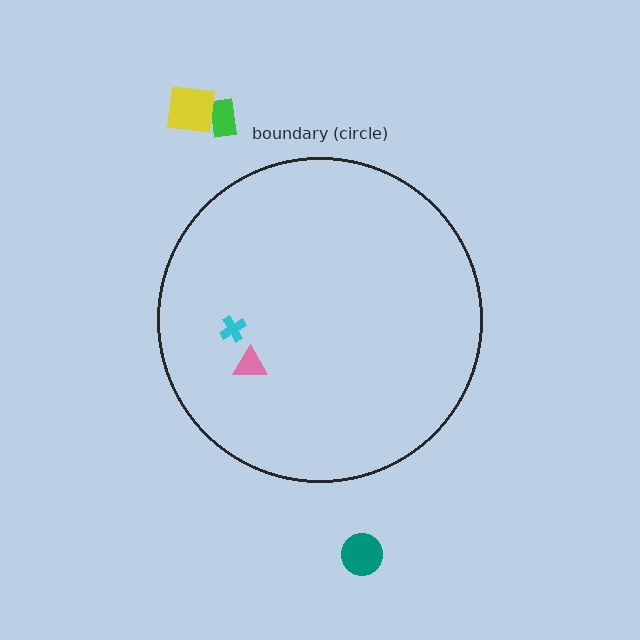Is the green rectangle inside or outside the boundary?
Outside.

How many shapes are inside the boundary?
2 inside, 3 outside.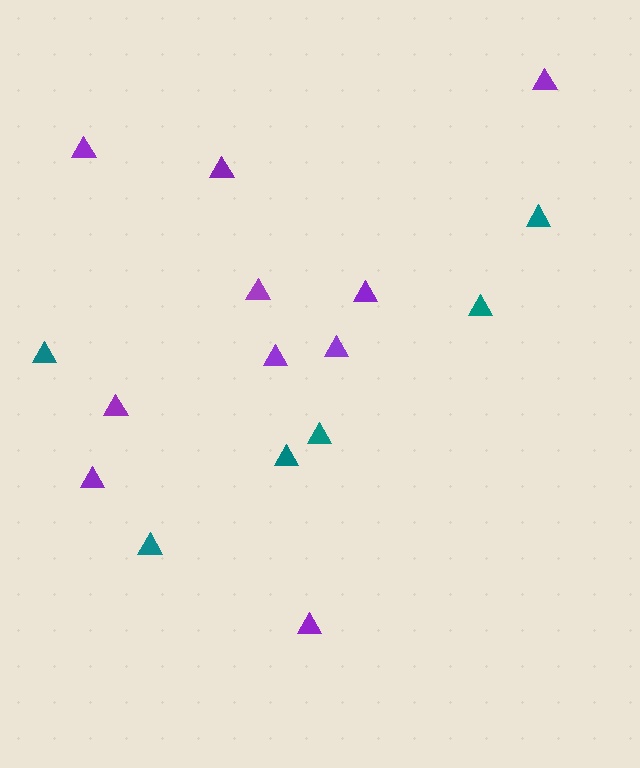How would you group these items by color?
There are 2 groups: one group of teal triangles (6) and one group of purple triangles (10).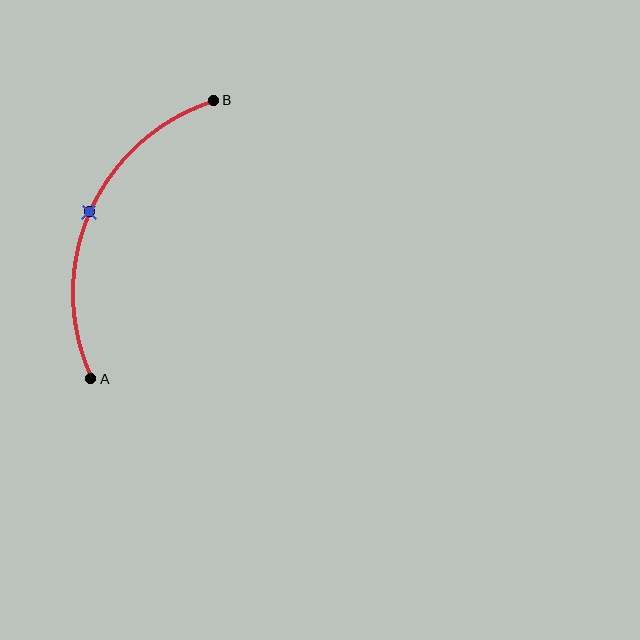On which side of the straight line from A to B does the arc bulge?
The arc bulges to the left of the straight line connecting A and B.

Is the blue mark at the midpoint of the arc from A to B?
Yes. The blue mark lies on the arc at equal arc-length from both A and B — it is the arc midpoint.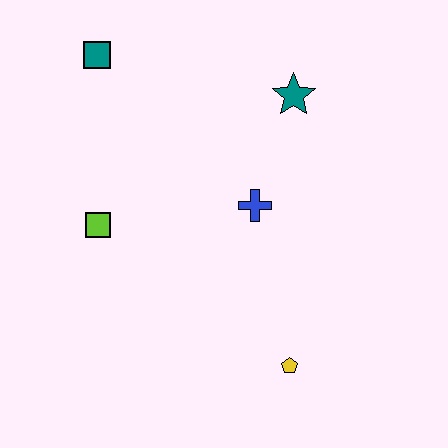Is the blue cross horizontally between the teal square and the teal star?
Yes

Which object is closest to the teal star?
The blue cross is closest to the teal star.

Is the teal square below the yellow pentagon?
No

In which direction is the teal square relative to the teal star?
The teal square is to the left of the teal star.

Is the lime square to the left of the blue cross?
Yes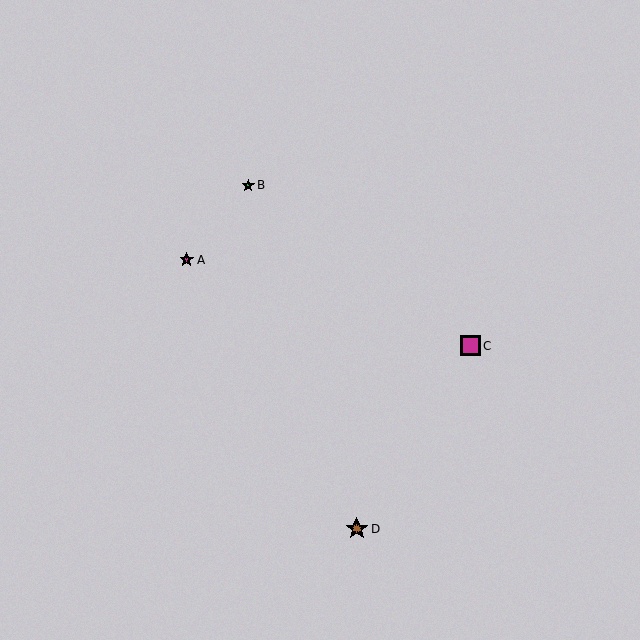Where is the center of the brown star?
The center of the brown star is at (357, 529).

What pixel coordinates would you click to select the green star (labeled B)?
Click at (248, 185) to select the green star B.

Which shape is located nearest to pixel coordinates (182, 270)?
The magenta star (labeled A) at (187, 260) is nearest to that location.